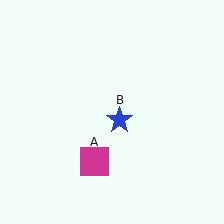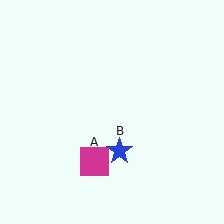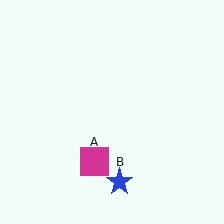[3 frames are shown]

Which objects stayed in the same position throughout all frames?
Magenta square (object A) remained stationary.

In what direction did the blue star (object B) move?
The blue star (object B) moved down.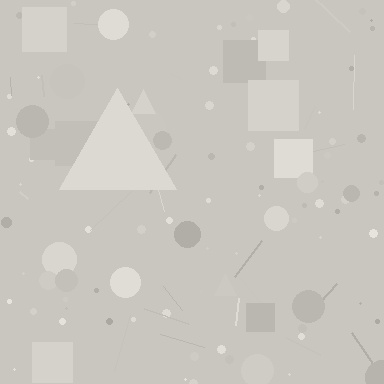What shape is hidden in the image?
A triangle is hidden in the image.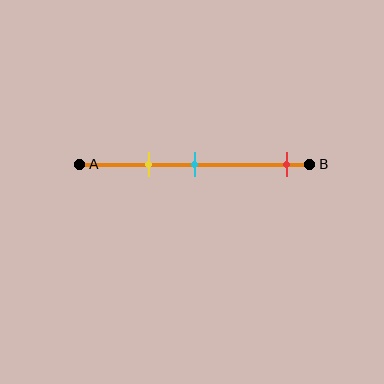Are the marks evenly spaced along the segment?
No, the marks are not evenly spaced.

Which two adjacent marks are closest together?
The yellow and cyan marks are the closest adjacent pair.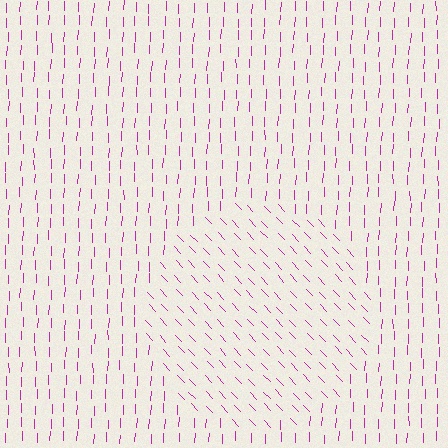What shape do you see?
I see a circle.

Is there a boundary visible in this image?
Yes, there is a texture boundary formed by a change in line orientation.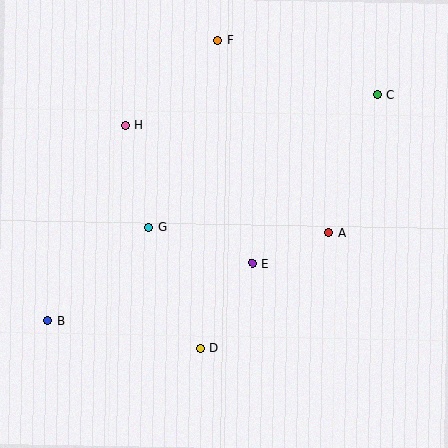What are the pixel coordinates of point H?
Point H is at (125, 126).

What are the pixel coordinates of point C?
Point C is at (378, 95).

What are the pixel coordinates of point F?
Point F is at (218, 40).